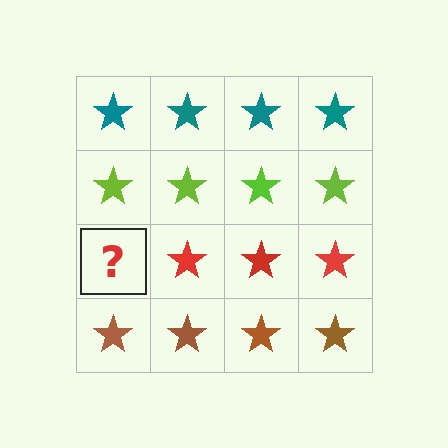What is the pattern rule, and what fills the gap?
The rule is that each row has a consistent color. The gap should be filled with a red star.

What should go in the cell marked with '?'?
The missing cell should contain a red star.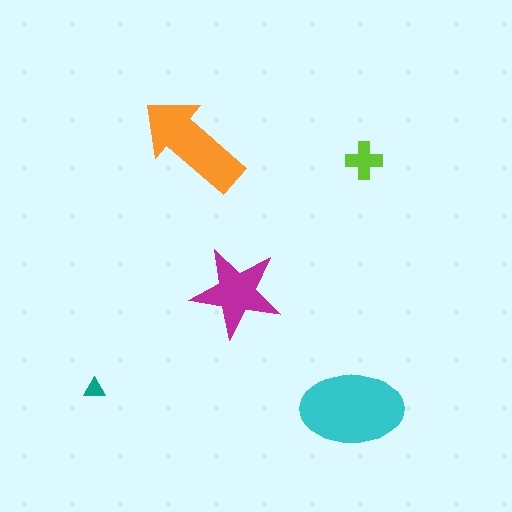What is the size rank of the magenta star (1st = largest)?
3rd.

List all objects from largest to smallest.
The cyan ellipse, the orange arrow, the magenta star, the lime cross, the teal triangle.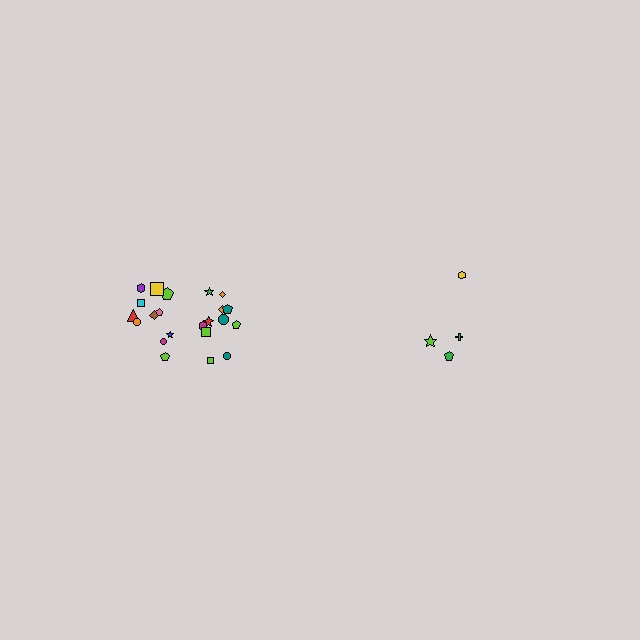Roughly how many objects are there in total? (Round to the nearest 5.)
Roughly 25 objects in total.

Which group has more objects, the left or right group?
The left group.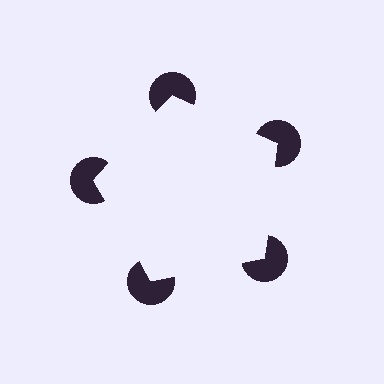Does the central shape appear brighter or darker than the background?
It typically appears slightly brighter than the background, even though no actual brightness change is drawn.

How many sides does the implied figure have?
5 sides.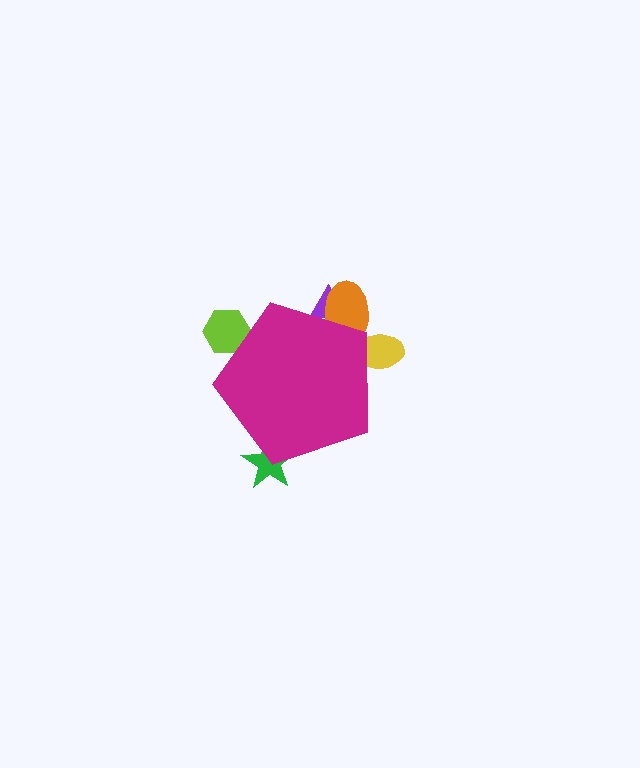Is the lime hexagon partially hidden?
Yes, the lime hexagon is partially hidden behind the magenta pentagon.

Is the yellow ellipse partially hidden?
Yes, the yellow ellipse is partially hidden behind the magenta pentagon.